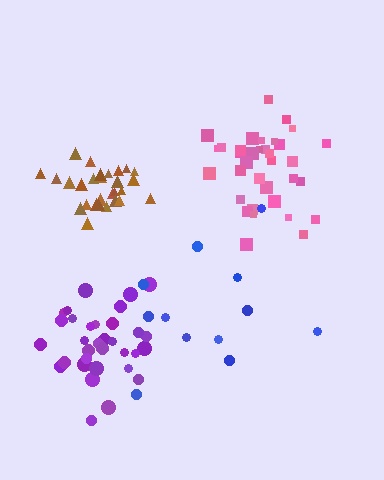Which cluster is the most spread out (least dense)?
Blue.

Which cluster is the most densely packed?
Brown.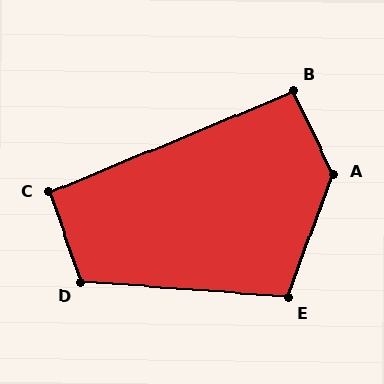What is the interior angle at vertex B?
Approximately 94 degrees (approximately right).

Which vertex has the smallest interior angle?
C, at approximately 93 degrees.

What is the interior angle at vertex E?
Approximately 106 degrees (obtuse).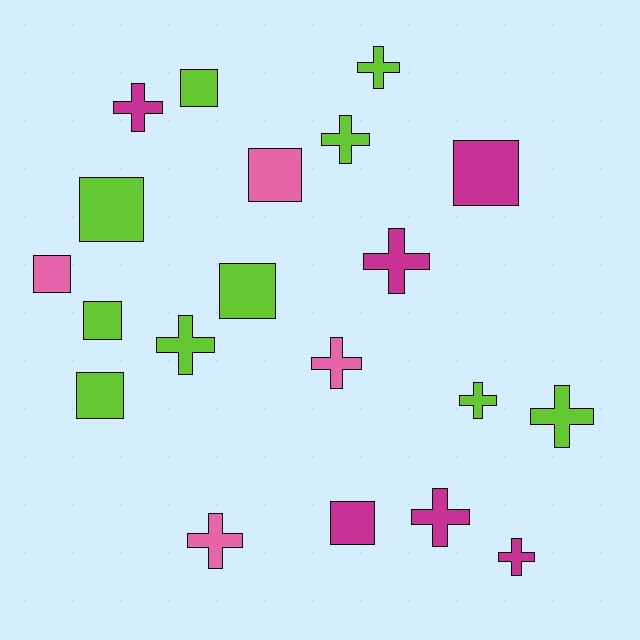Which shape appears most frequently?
Cross, with 11 objects.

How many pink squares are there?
There are 2 pink squares.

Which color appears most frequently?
Lime, with 10 objects.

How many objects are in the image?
There are 20 objects.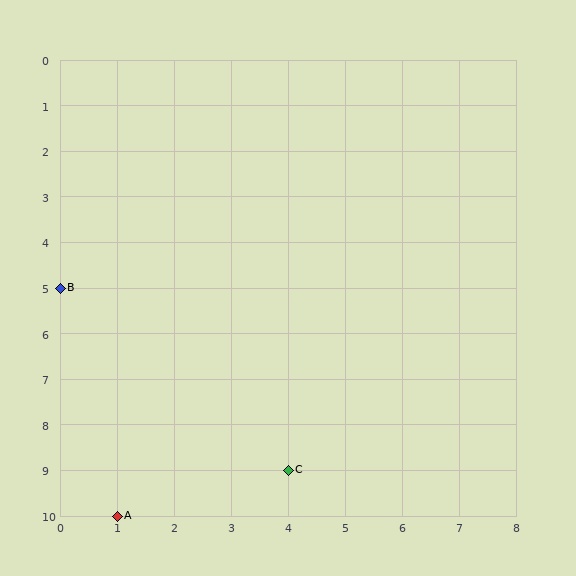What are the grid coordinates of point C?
Point C is at grid coordinates (4, 9).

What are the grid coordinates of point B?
Point B is at grid coordinates (0, 5).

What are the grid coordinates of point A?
Point A is at grid coordinates (1, 10).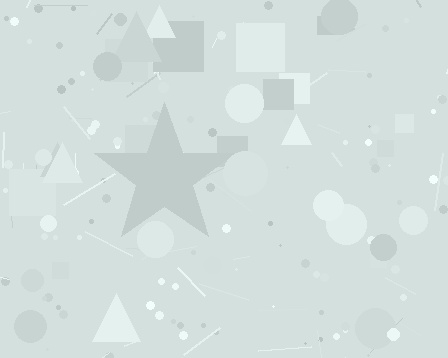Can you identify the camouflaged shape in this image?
The camouflaged shape is a star.